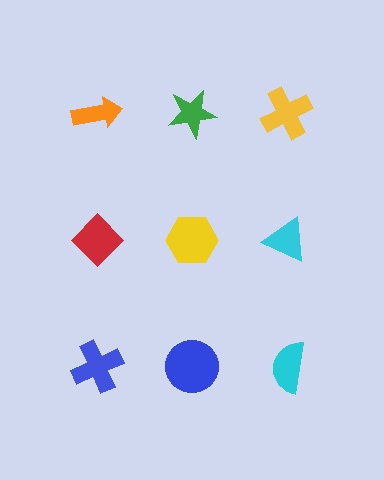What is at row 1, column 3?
A yellow cross.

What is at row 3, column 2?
A blue circle.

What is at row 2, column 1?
A red diamond.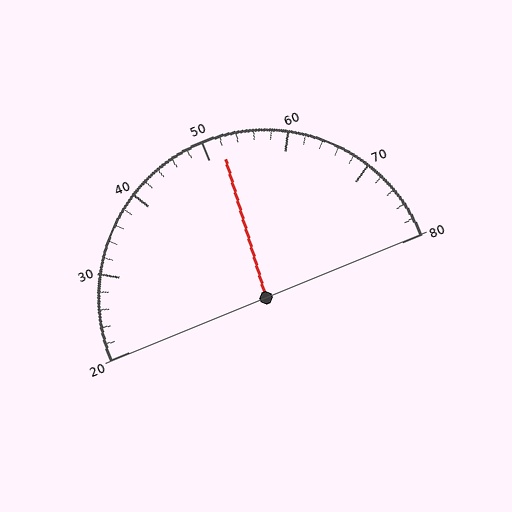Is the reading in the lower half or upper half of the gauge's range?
The reading is in the upper half of the range (20 to 80).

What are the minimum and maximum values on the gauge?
The gauge ranges from 20 to 80.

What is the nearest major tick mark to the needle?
The nearest major tick mark is 50.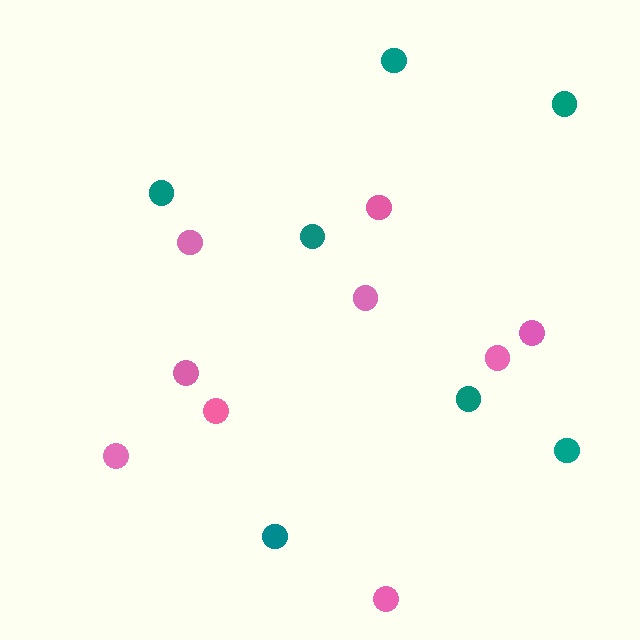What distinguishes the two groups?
There are 2 groups: one group of pink circles (9) and one group of teal circles (7).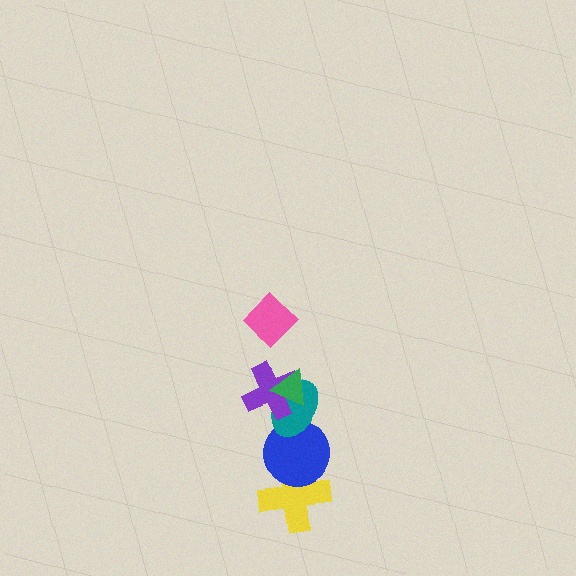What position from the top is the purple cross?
The purple cross is 3rd from the top.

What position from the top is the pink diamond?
The pink diamond is 1st from the top.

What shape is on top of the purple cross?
The green triangle is on top of the purple cross.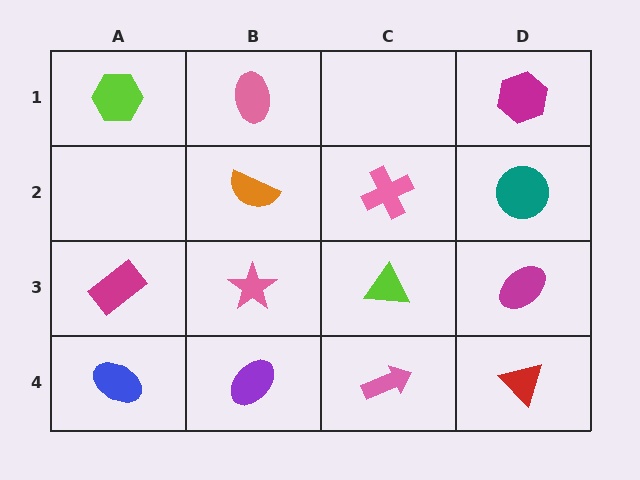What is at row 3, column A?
A magenta rectangle.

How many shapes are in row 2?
3 shapes.